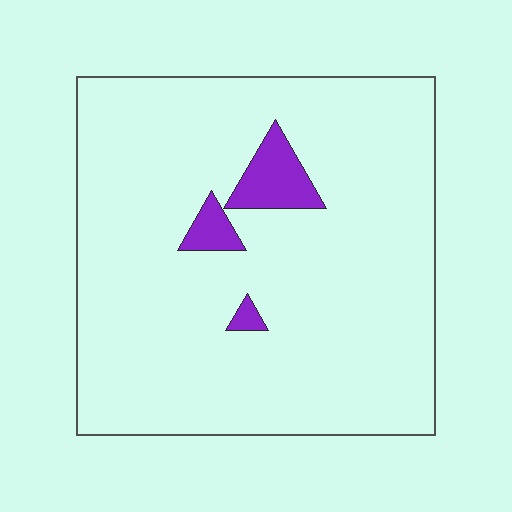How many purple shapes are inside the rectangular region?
3.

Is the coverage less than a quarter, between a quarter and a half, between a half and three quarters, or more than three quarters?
Less than a quarter.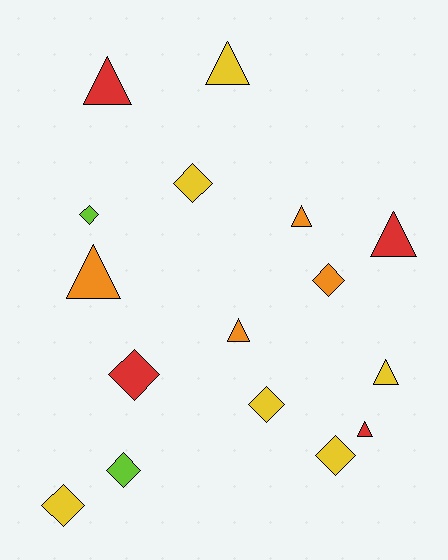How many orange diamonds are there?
There is 1 orange diamond.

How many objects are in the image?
There are 16 objects.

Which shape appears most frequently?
Diamond, with 8 objects.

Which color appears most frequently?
Yellow, with 6 objects.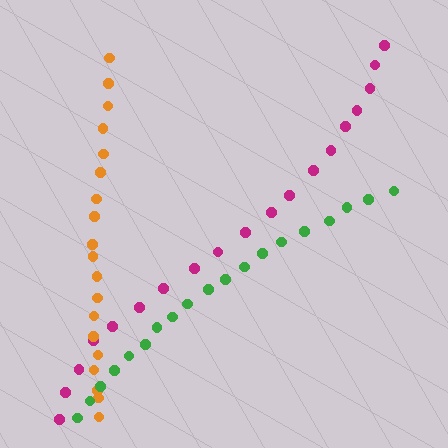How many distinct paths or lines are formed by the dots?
There are 3 distinct paths.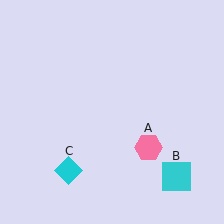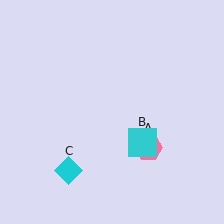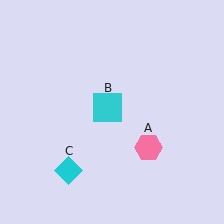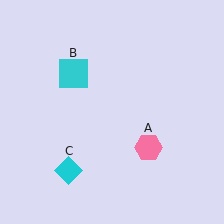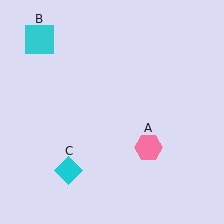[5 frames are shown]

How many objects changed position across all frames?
1 object changed position: cyan square (object B).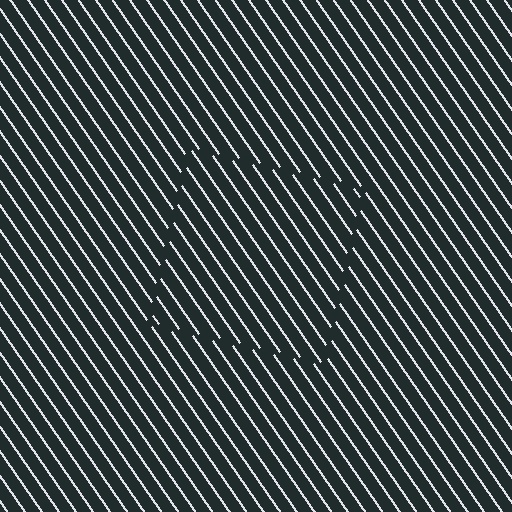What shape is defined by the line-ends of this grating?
An illusory square. The interior of the shape contains the same grating, shifted by half a period — the contour is defined by the phase discontinuity where line-ends from the inner and outer gratings abut.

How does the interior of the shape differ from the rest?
The interior of the shape contains the same grating, shifted by half a period — the contour is defined by the phase discontinuity where line-ends from the inner and outer gratings abut.